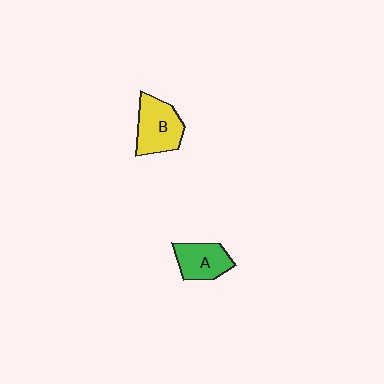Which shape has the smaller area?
Shape A (green).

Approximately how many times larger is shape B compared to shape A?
Approximately 1.2 times.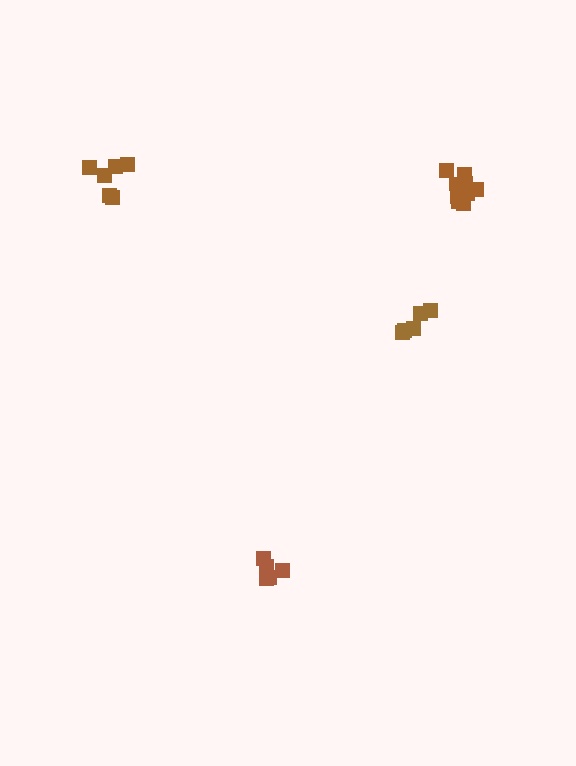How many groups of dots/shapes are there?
There are 4 groups.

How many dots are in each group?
Group 1: 10 dots, Group 2: 6 dots, Group 3: 5 dots, Group 4: 5 dots (26 total).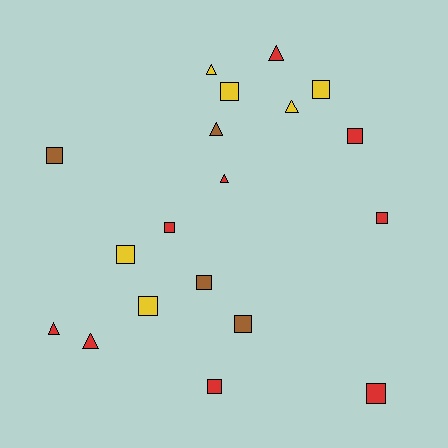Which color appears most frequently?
Red, with 9 objects.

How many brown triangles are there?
There is 1 brown triangle.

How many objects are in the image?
There are 19 objects.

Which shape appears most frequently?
Square, with 12 objects.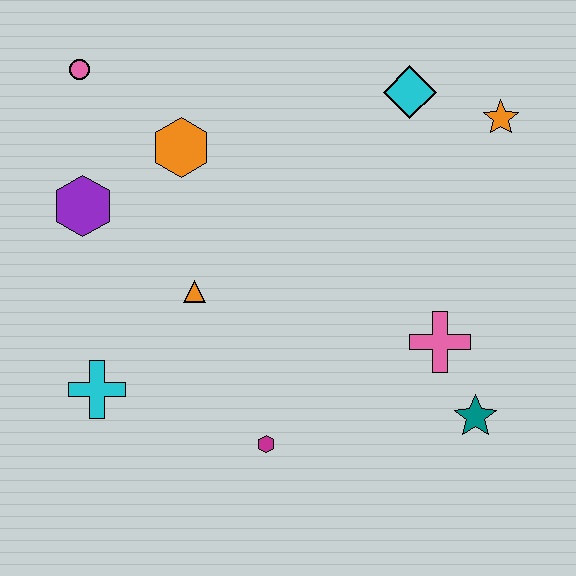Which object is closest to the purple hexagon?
The orange hexagon is closest to the purple hexagon.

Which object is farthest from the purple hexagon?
The teal star is farthest from the purple hexagon.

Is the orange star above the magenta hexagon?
Yes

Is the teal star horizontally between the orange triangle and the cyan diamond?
No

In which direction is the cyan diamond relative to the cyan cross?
The cyan diamond is to the right of the cyan cross.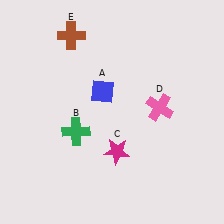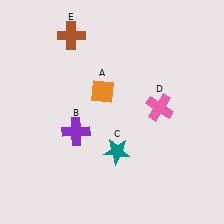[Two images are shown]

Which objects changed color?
A changed from blue to orange. B changed from green to purple. C changed from magenta to teal.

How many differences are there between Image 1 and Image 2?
There are 3 differences between the two images.